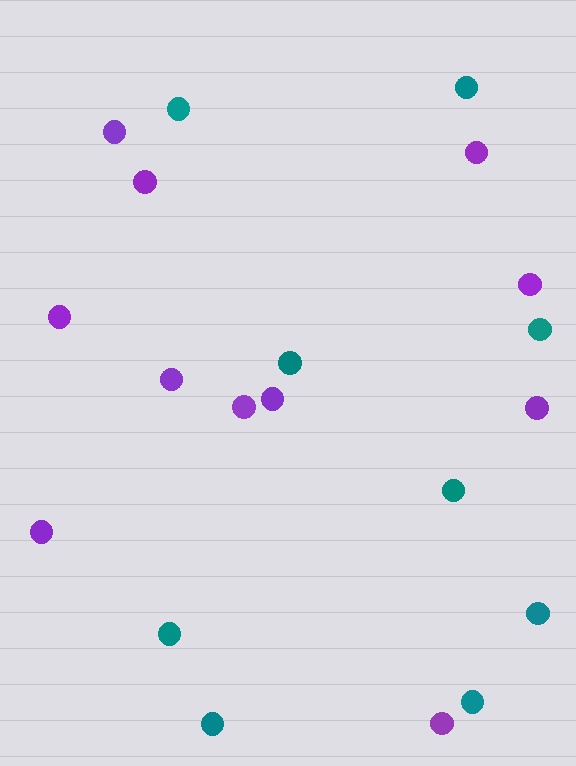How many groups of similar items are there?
There are 2 groups: one group of purple circles (11) and one group of teal circles (9).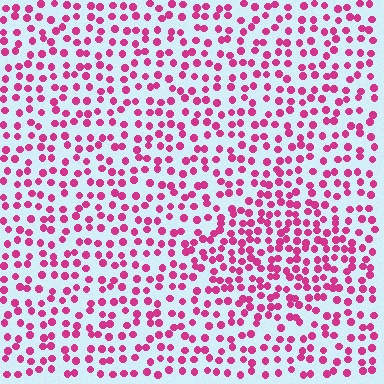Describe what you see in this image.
The image contains small magenta elements arranged at two different densities. A diamond-shaped region is visible where the elements are more densely packed than the surrounding area.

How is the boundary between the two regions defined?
The boundary is defined by a change in element density (approximately 1.6x ratio). All elements are the same color, size, and shape.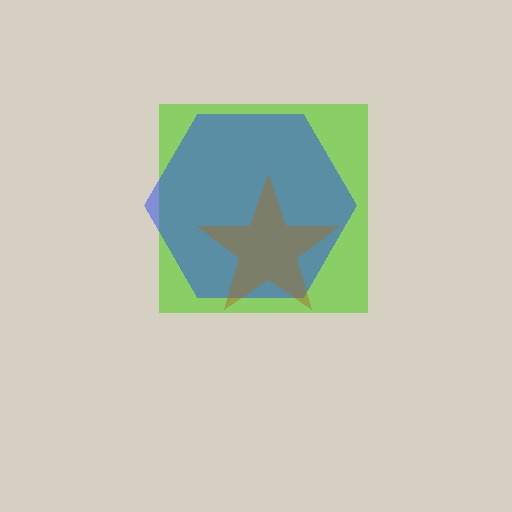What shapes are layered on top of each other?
The layered shapes are: a lime square, a blue hexagon, a brown star.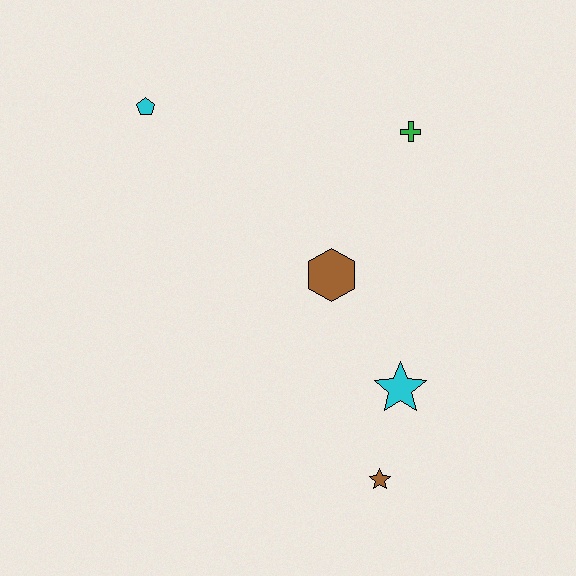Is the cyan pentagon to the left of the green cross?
Yes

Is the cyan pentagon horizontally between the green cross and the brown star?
No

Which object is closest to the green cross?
The brown hexagon is closest to the green cross.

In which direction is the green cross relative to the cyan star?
The green cross is above the cyan star.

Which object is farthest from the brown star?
The cyan pentagon is farthest from the brown star.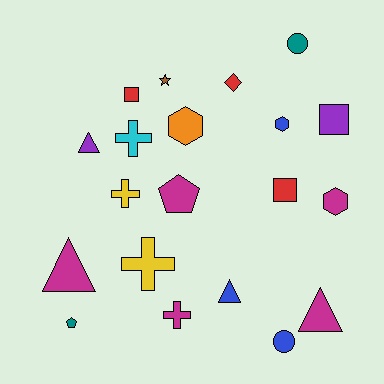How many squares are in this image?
There are 3 squares.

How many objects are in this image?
There are 20 objects.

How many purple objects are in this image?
There are 2 purple objects.